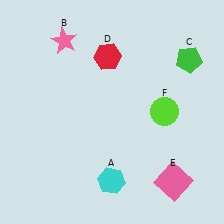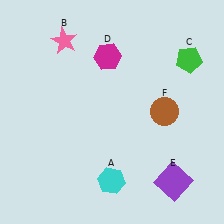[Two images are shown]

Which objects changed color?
D changed from red to magenta. E changed from pink to purple. F changed from lime to brown.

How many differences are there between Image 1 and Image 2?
There are 3 differences between the two images.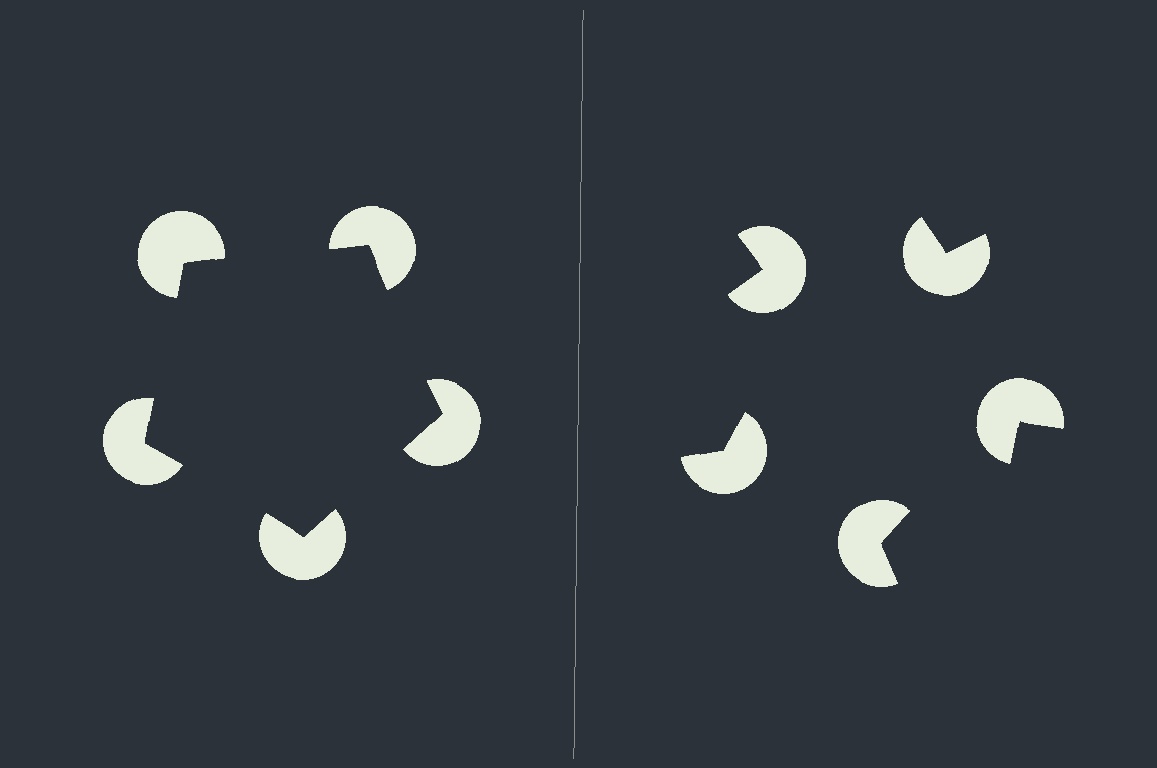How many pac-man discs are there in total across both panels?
10 — 5 on each side.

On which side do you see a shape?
An illusory pentagon appears on the left side. On the right side the wedge cuts are rotated, so no coherent shape forms.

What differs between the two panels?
The pac-man discs are positioned identically on both sides; only the wedge orientations differ. On the left they align to a pentagon; on the right they are misaligned.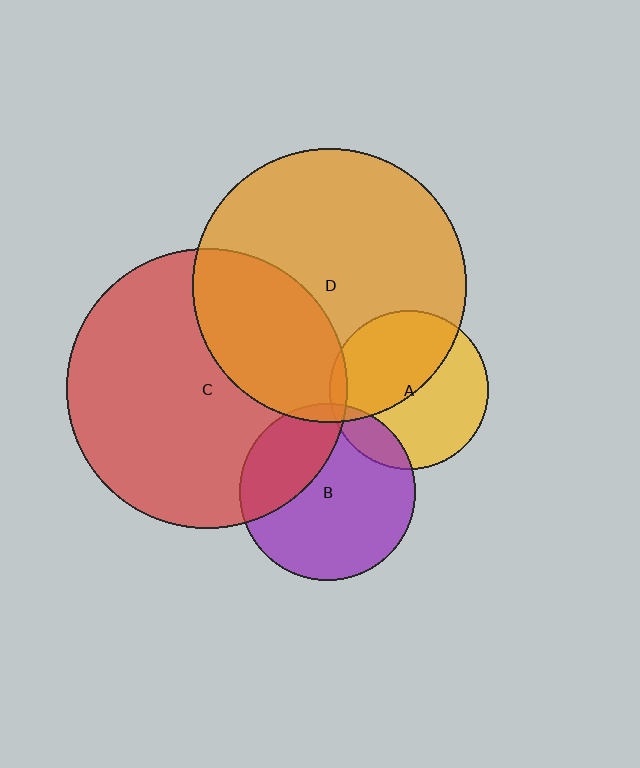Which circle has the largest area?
Circle C (red).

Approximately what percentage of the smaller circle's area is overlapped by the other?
Approximately 30%.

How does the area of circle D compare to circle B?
Approximately 2.4 times.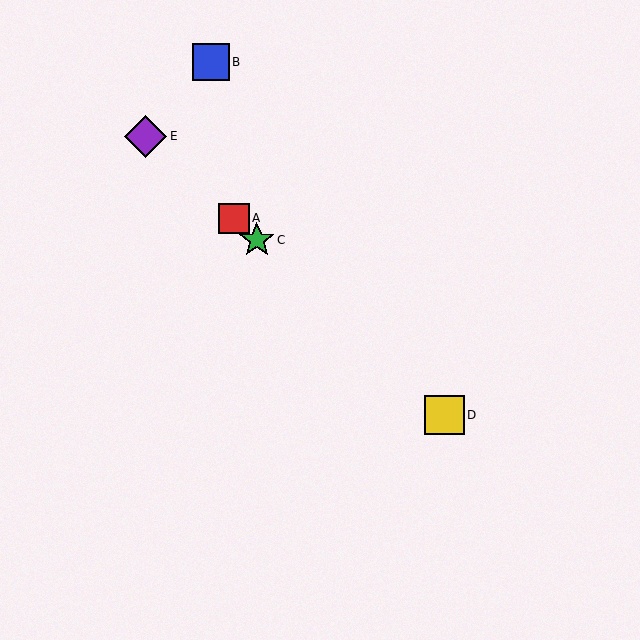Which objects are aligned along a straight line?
Objects A, C, D, E are aligned along a straight line.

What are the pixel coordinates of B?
Object B is at (211, 62).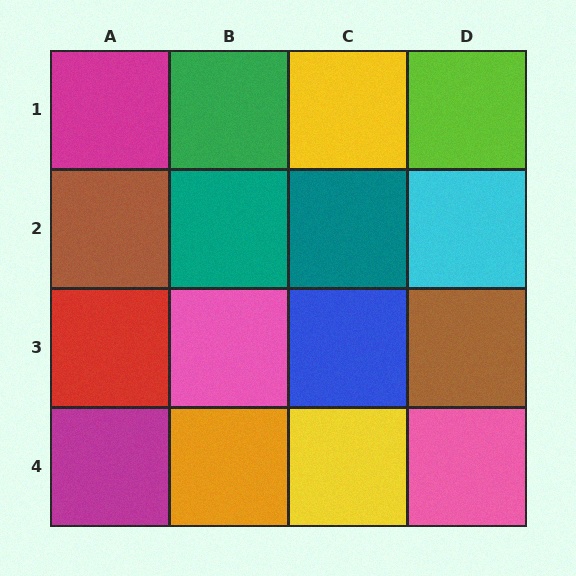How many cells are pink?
2 cells are pink.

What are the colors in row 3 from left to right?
Red, pink, blue, brown.